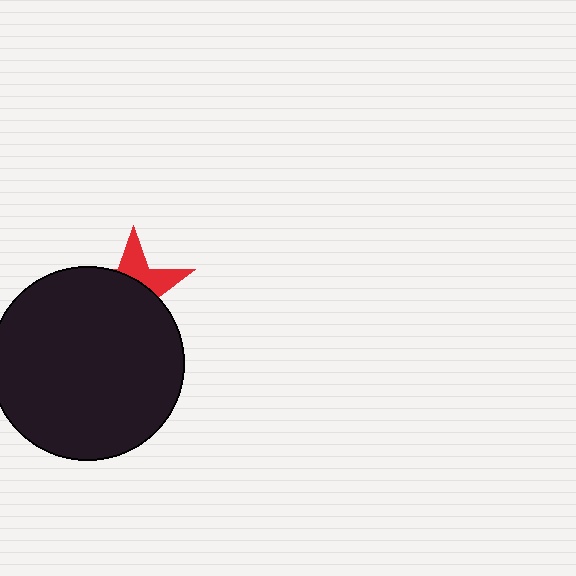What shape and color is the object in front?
The object in front is a black circle.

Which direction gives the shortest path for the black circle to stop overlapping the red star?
Moving down gives the shortest separation.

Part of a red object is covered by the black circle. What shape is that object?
It is a star.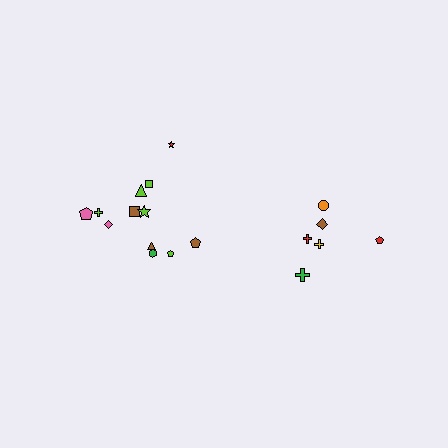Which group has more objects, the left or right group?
The left group.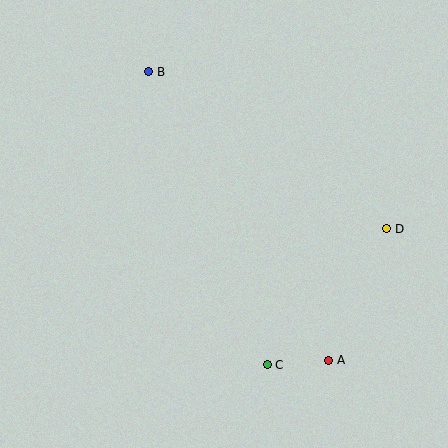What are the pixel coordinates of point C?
Point C is at (267, 365).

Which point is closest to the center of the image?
Point C at (267, 365) is closest to the center.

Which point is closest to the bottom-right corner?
Point A is closest to the bottom-right corner.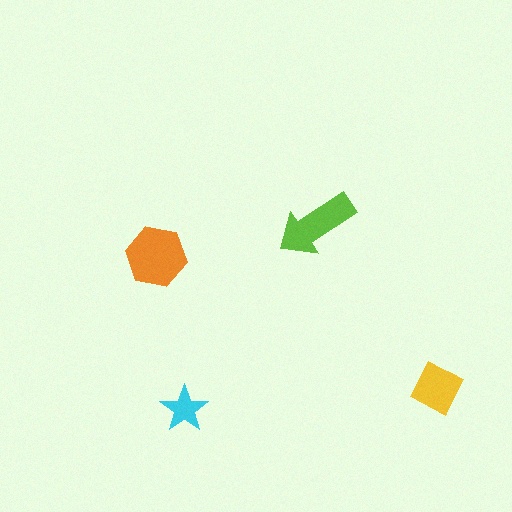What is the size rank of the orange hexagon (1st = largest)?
1st.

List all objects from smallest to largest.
The cyan star, the yellow diamond, the lime arrow, the orange hexagon.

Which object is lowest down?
The cyan star is bottommost.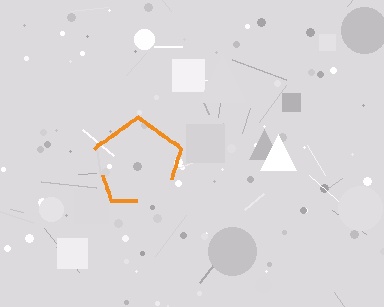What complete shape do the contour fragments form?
The contour fragments form a pentagon.